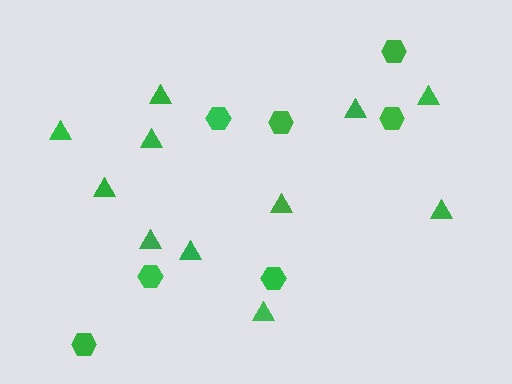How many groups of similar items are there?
There are 2 groups: one group of triangles (11) and one group of hexagons (7).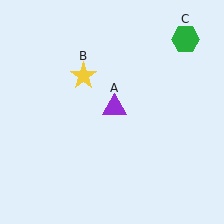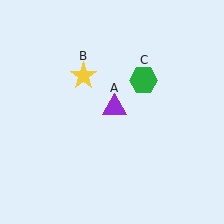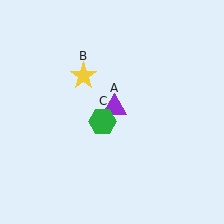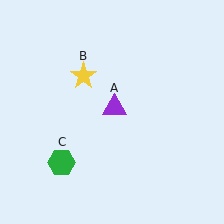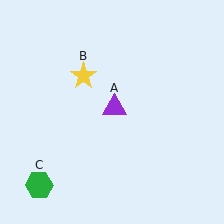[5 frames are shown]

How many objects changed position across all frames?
1 object changed position: green hexagon (object C).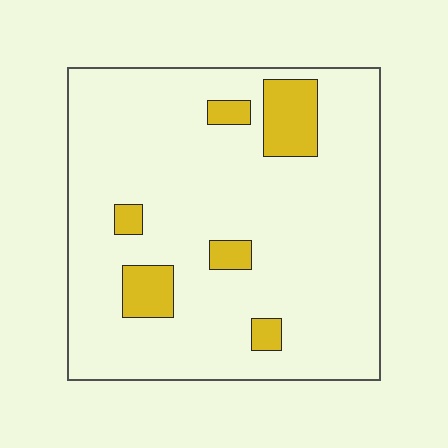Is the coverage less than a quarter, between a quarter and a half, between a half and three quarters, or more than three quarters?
Less than a quarter.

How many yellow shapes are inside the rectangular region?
6.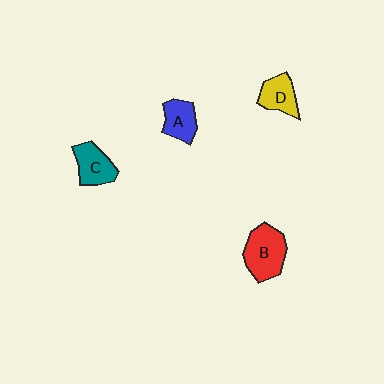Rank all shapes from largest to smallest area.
From largest to smallest: B (red), C (teal), D (yellow), A (blue).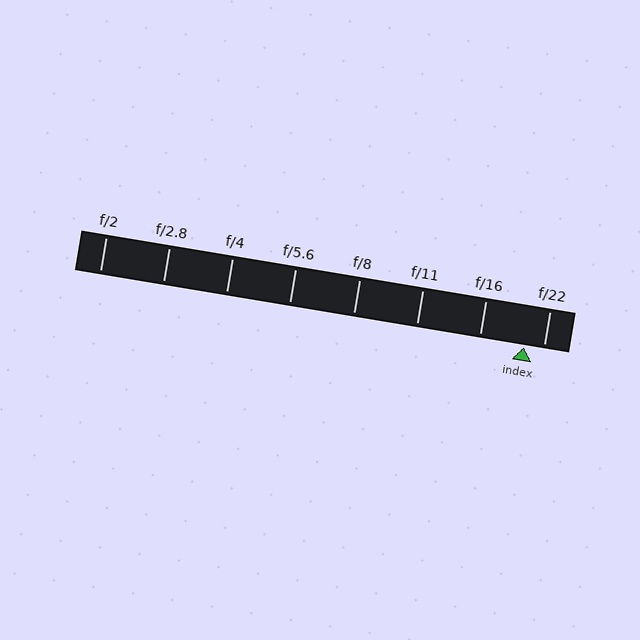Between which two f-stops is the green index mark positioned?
The index mark is between f/16 and f/22.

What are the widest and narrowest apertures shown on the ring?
The widest aperture shown is f/2 and the narrowest is f/22.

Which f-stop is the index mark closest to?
The index mark is closest to f/22.